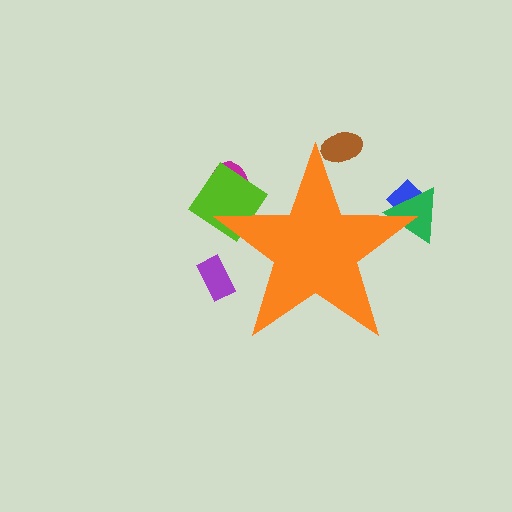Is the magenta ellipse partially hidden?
Yes, the magenta ellipse is partially hidden behind the orange star.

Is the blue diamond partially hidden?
Yes, the blue diamond is partially hidden behind the orange star.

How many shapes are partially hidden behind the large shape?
6 shapes are partially hidden.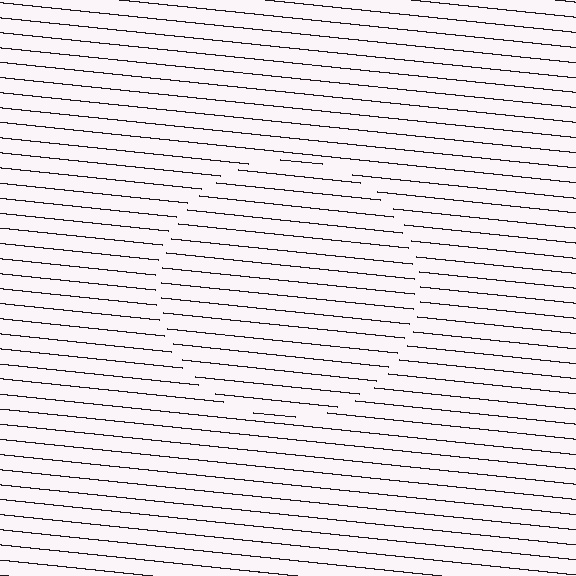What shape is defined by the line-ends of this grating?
An illusory circle. The interior of the shape contains the same grating, shifted by half a period — the contour is defined by the phase discontinuity where line-ends from the inner and outer gratings abut.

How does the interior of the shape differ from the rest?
The interior of the shape contains the same grating, shifted by half a period — the contour is defined by the phase discontinuity where line-ends from the inner and outer gratings abut.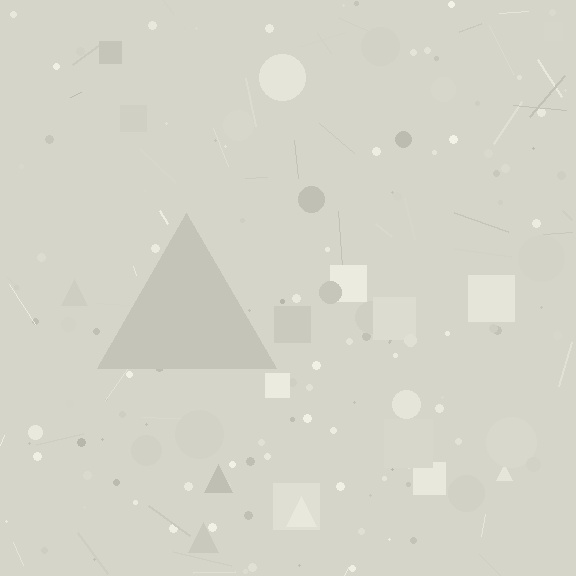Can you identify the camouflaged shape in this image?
The camouflaged shape is a triangle.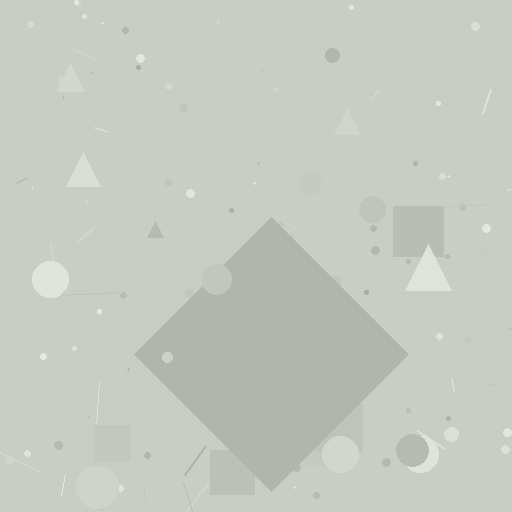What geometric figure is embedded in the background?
A diamond is embedded in the background.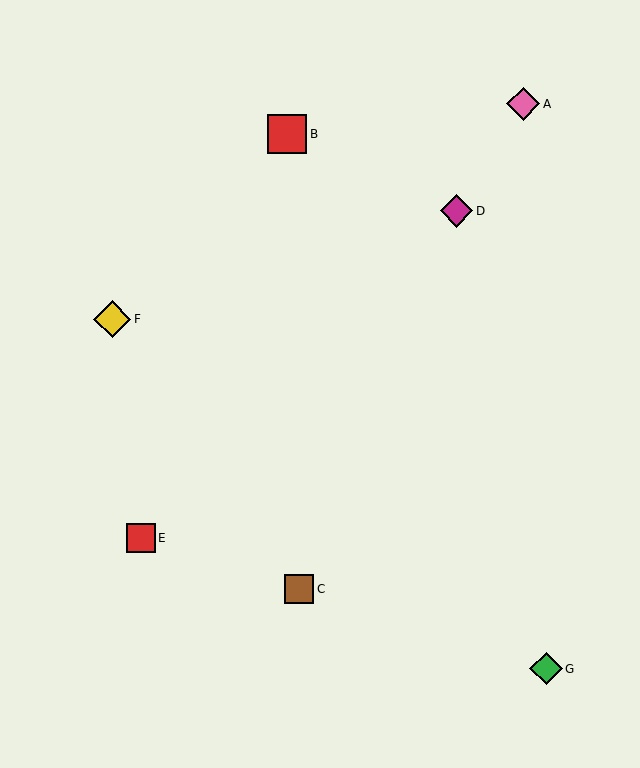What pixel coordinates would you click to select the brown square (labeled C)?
Click at (299, 589) to select the brown square C.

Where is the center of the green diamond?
The center of the green diamond is at (546, 669).